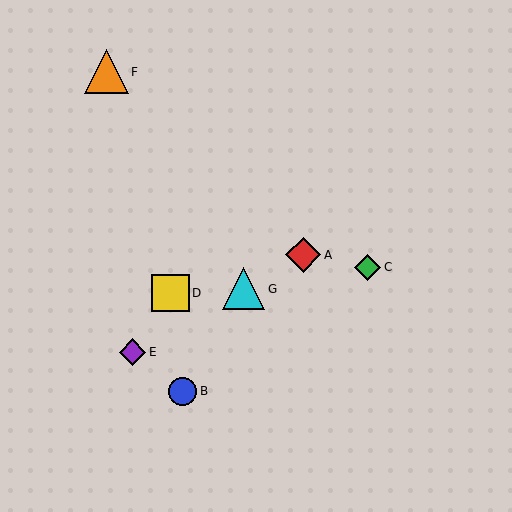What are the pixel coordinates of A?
Object A is at (303, 255).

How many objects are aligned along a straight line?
3 objects (A, E, G) are aligned along a straight line.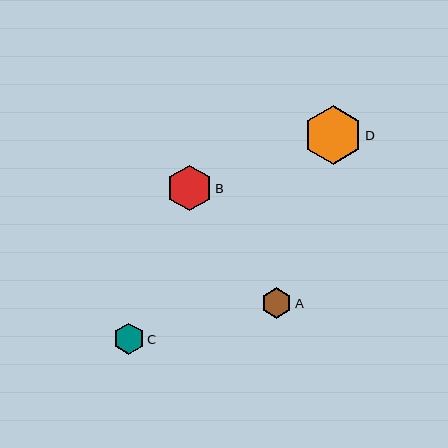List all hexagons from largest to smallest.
From largest to smallest: D, B, C, A.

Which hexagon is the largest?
Hexagon D is the largest with a size of approximately 59 pixels.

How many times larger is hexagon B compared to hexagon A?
Hexagon B is approximately 1.5 times the size of hexagon A.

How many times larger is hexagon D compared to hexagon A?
Hexagon D is approximately 1.9 times the size of hexagon A.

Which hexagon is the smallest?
Hexagon A is the smallest with a size of approximately 30 pixels.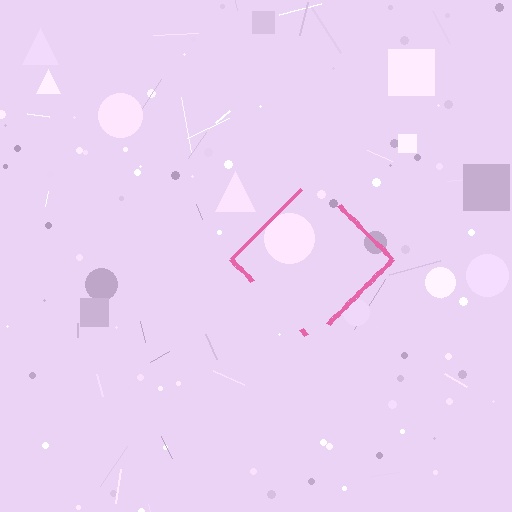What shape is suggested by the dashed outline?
The dashed outline suggests a diamond.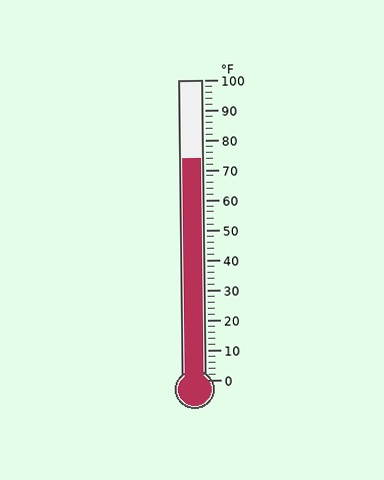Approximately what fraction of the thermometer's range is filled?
The thermometer is filled to approximately 75% of its range.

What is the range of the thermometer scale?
The thermometer scale ranges from 0°F to 100°F.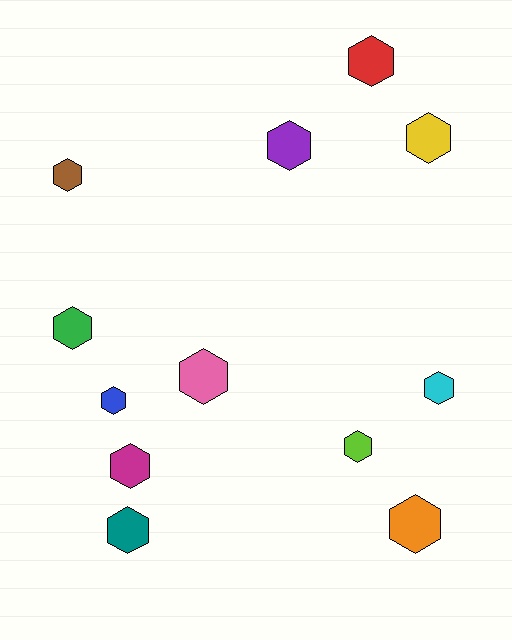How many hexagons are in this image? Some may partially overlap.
There are 12 hexagons.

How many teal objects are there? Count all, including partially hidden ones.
There is 1 teal object.